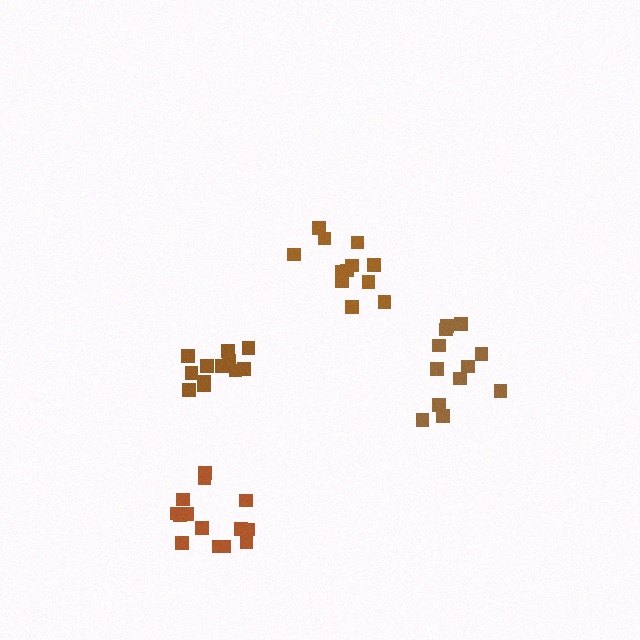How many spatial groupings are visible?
There are 4 spatial groupings.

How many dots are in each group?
Group 1: 12 dots, Group 2: 12 dots, Group 3: 14 dots, Group 4: 12 dots (50 total).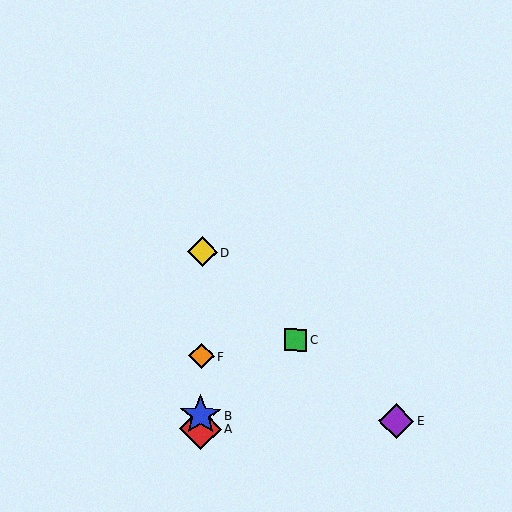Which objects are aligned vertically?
Objects A, B, D, F are aligned vertically.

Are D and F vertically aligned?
Yes, both are at x≈203.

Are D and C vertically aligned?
No, D is at x≈203 and C is at x≈295.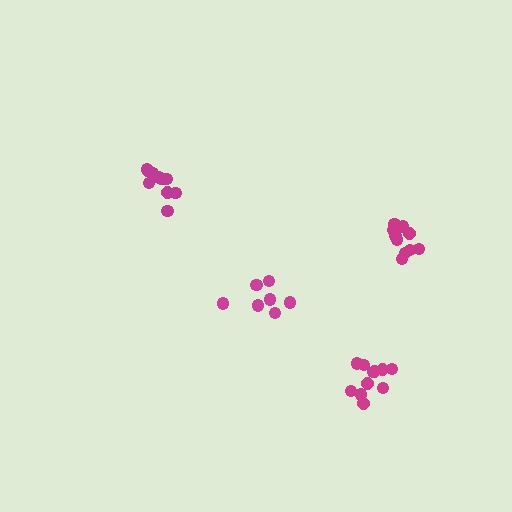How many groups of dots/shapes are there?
There are 4 groups.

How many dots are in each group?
Group 1: 10 dots, Group 2: 11 dots, Group 3: 10 dots, Group 4: 7 dots (38 total).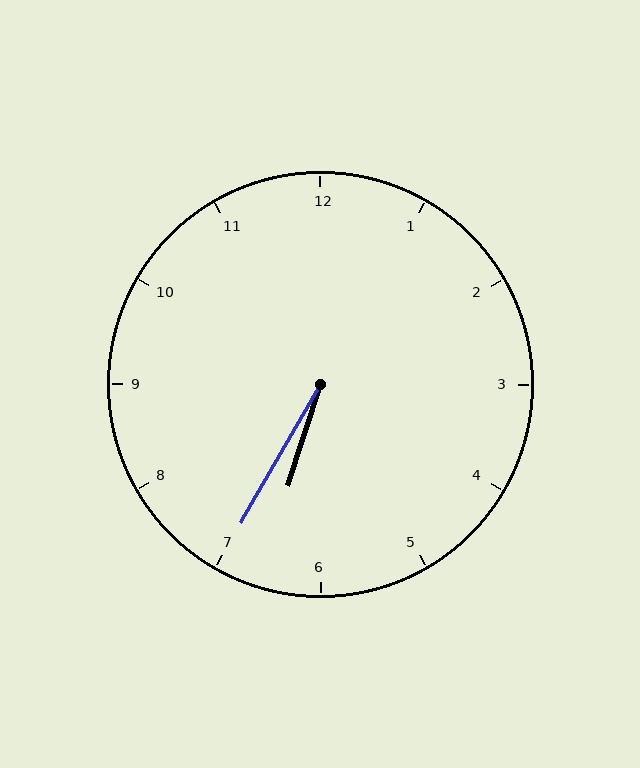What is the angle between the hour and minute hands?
Approximately 12 degrees.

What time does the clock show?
6:35.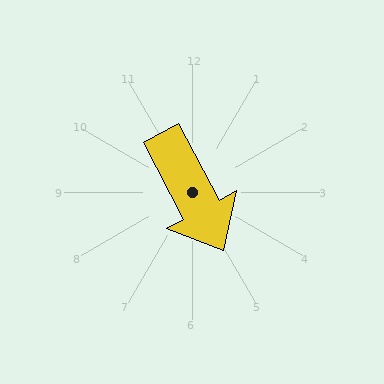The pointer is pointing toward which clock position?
Roughly 5 o'clock.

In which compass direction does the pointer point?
Southeast.